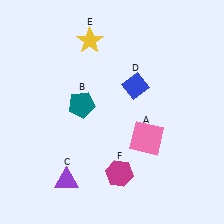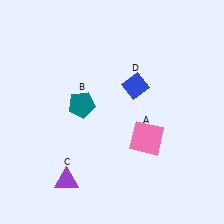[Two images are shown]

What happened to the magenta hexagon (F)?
The magenta hexagon (F) was removed in Image 2. It was in the bottom-right area of Image 1.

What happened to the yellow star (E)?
The yellow star (E) was removed in Image 2. It was in the top-left area of Image 1.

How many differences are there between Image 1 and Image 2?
There are 2 differences between the two images.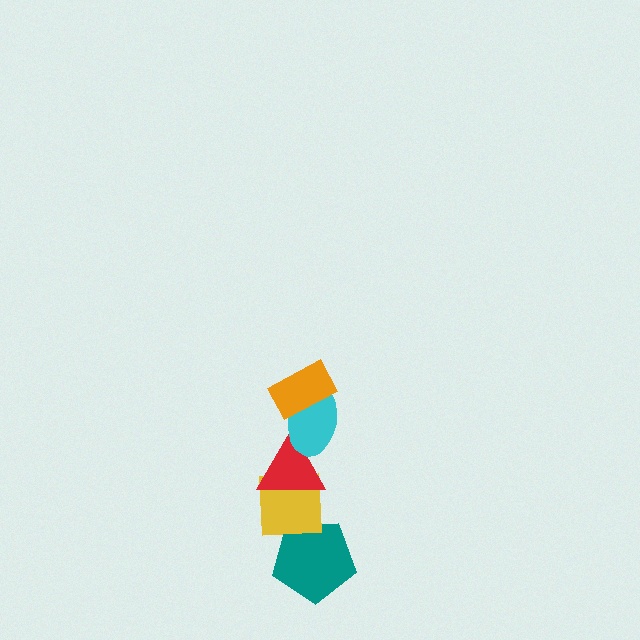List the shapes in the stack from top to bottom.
From top to bottom: the orange rectangle, the cyan ellipse, the red triangle, the yellow square, the teal pentagon.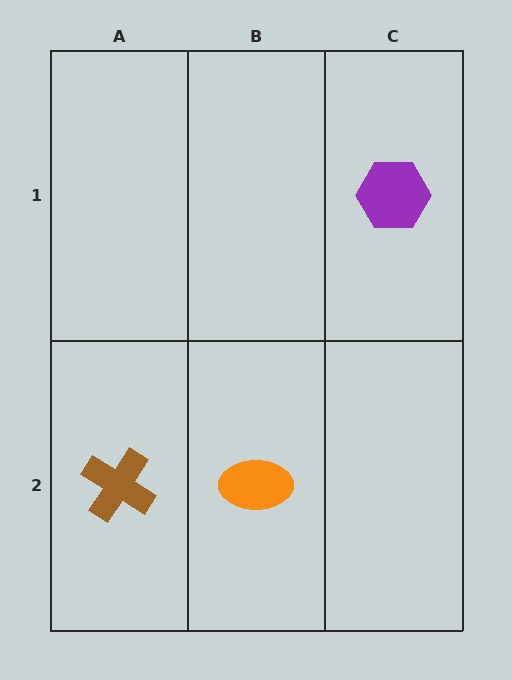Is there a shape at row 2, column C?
No, that cell is empty.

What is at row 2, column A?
A brown cross.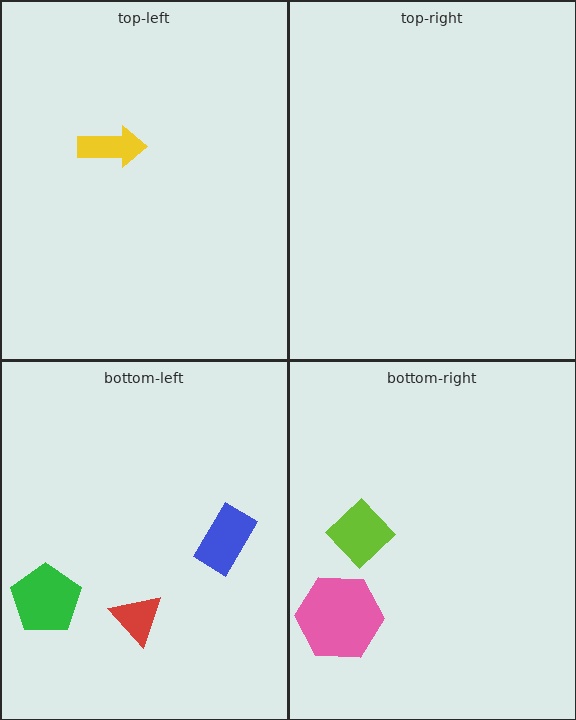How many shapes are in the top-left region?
1.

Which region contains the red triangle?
The bottom-left region.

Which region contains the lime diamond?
The bottom-right region.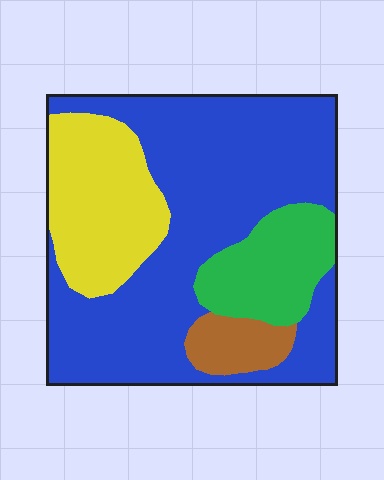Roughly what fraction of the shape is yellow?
Yellow covers 21% of the shape.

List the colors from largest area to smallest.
From largest to smallest: blue, yellow, green, brown.